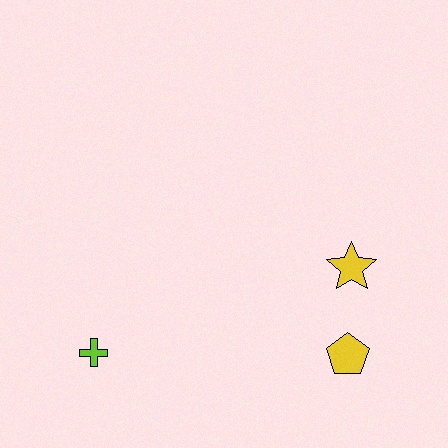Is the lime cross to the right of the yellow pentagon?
No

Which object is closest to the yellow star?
The yellow pentagon is closest to the yellow star.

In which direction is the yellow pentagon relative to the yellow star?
The yellow pentagon is below the yellow star.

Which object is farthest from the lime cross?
The yellow star is farthest from the lime cross.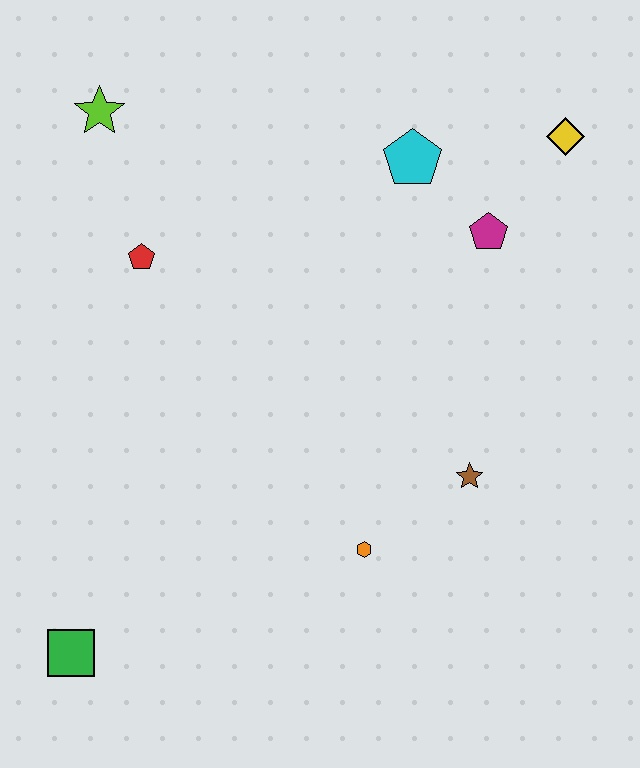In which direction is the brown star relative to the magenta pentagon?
The brown star is below the magenta pentagon.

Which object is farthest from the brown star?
The lime star is farthest from the brown star.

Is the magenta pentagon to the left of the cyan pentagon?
No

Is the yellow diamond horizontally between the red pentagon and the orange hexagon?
No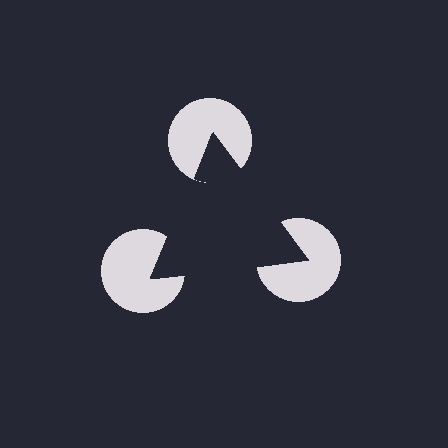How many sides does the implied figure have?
3 sides.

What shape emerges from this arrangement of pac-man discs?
An illusory triangle — its edges are inferred from the aligned wedge cuts in the pac-man discs, not physically drawn.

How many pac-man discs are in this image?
There are 3 — one at each vertex of the illusory triangle.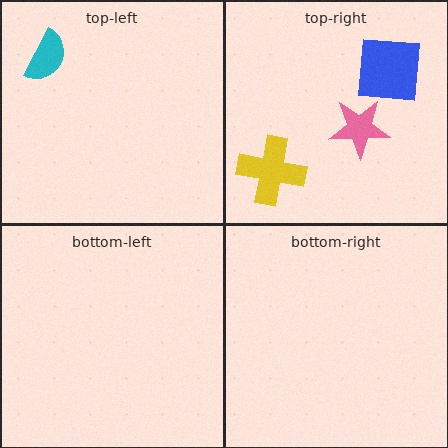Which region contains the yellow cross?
The top-right region.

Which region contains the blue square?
The top-right region.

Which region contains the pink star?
The top-right region.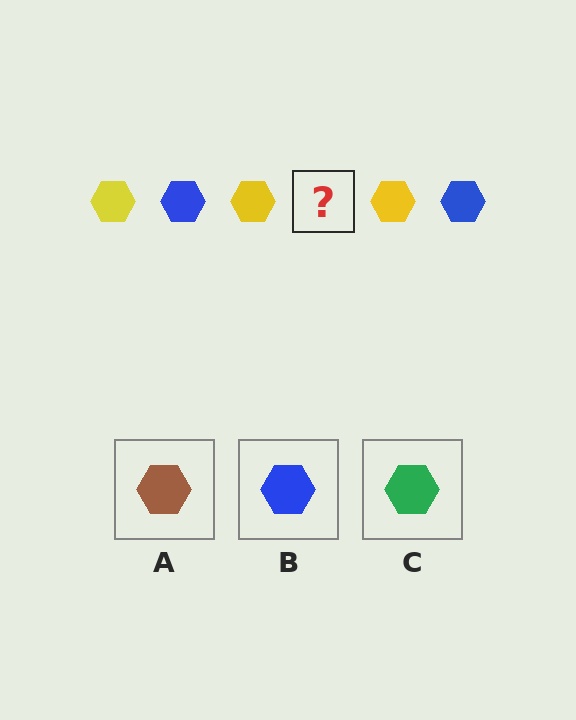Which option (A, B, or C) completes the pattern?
B.